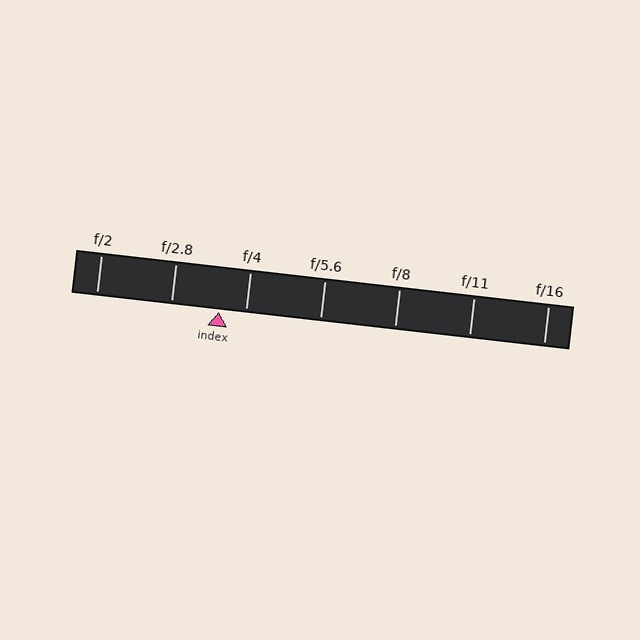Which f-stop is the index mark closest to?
The index mark is closest to f/4.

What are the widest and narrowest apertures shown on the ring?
The widest aperture shown is f/2 and the narrowest is f/16.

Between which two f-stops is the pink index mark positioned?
The index mark is between f/2.8 and f/4.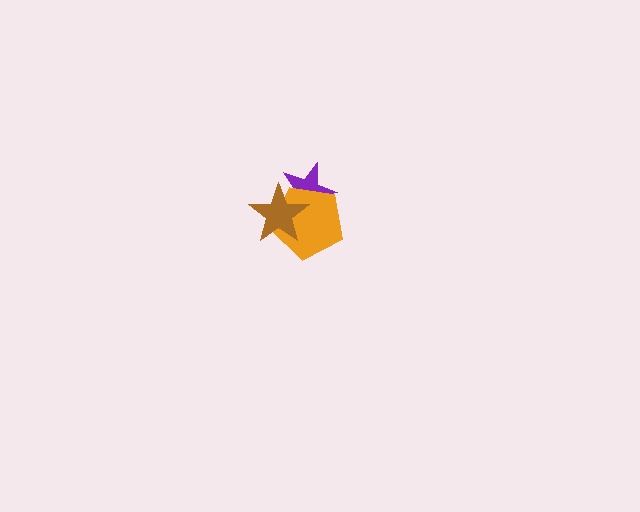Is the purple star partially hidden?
Yes, it is partially covered by another shape.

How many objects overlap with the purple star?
2 objects overlap with the purple star.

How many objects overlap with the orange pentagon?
2 objects overlap with the orange pentagon.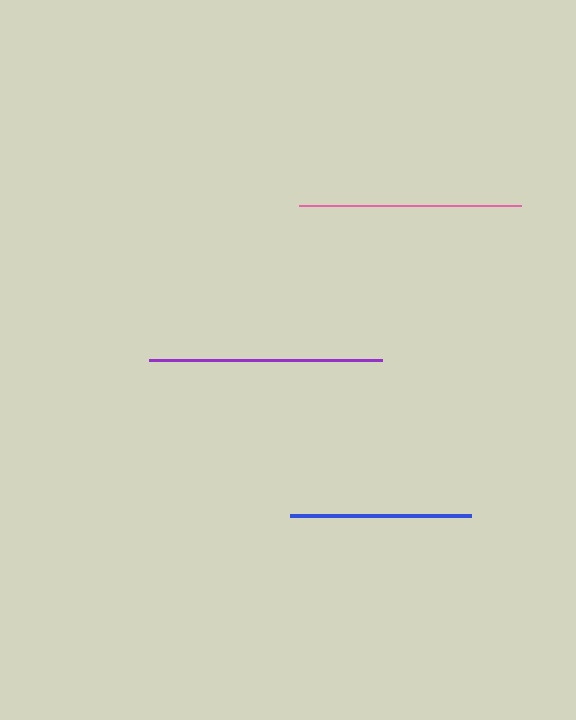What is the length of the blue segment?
The blue segment is approximately 181 pixels long.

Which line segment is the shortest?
The blue line is the shortest at approximately 181 pixels.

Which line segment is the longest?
The purple line is the longest at approximately 232 pixels.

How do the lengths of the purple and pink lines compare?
The purple and pink lines are approximately the same length.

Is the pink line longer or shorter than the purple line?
The purple line is longer than the pink line.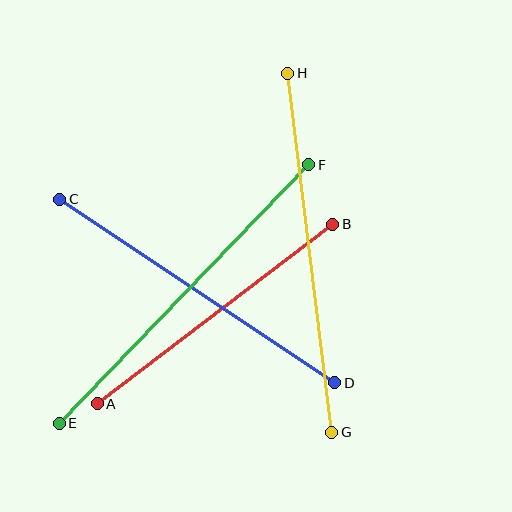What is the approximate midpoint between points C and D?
The midpoint is at approximately (197, 291) pixels.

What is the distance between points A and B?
The distance is approximately 296 pixels.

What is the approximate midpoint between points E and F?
The midpoint is at approximately (184, 294) pixels.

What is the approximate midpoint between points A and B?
The midpoint is at approximately (215, 314) pixels.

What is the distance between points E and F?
The distance is approximately 359 pixels.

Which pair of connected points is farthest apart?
Points G and H are farthest apart.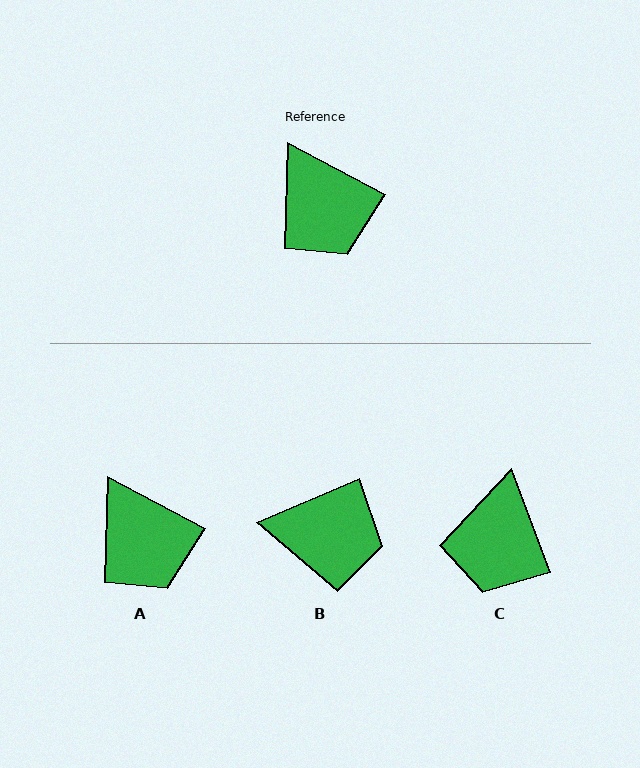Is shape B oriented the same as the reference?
No, it is off by about 51 degrees.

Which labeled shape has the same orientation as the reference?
A.